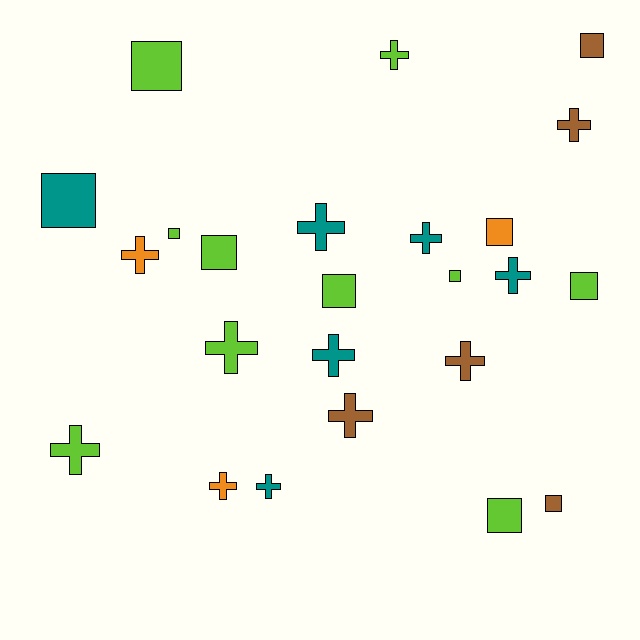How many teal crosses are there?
There are 5 teal crosses.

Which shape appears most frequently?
Cross, with 13 objects.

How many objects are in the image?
There are 24 objects.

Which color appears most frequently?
Lime, with 10 objects.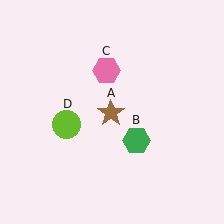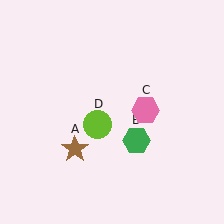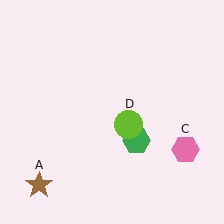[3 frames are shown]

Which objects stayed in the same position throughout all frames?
Green hexagon (object B) remained stationary.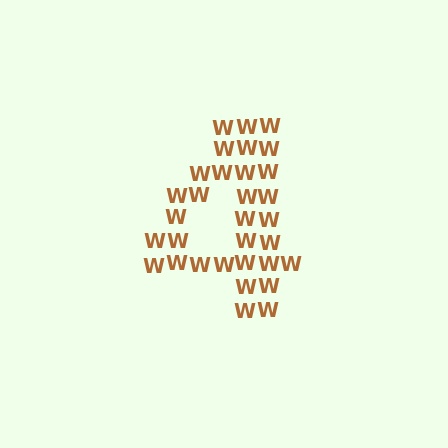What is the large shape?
The large shape is the digit 4.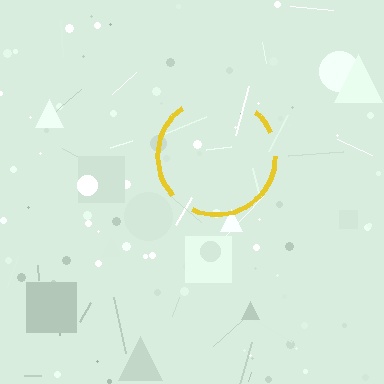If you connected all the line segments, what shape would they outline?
They would outline a circle.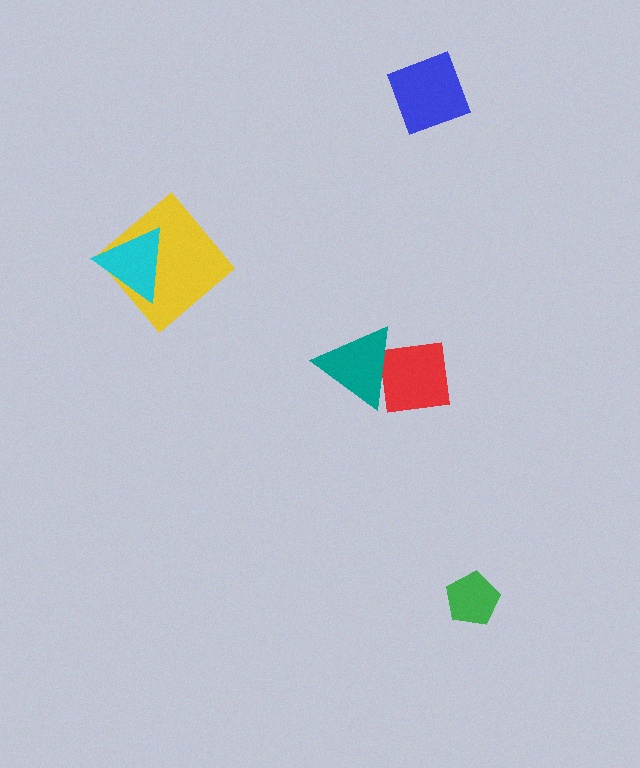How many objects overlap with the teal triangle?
1 object overlaps with the teal triangle.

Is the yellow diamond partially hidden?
Yes, it is partially covered by another shape.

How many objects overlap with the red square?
1 object overlaps with the red square.